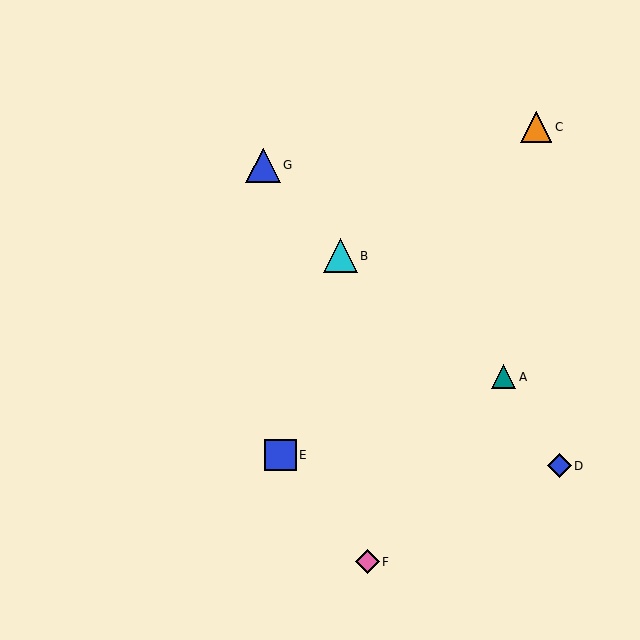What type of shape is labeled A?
Shape A is a teal triangle.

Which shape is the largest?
The blue triangle (labeled G) is the largest.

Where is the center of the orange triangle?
The center of the orange triangle is at (536, 127).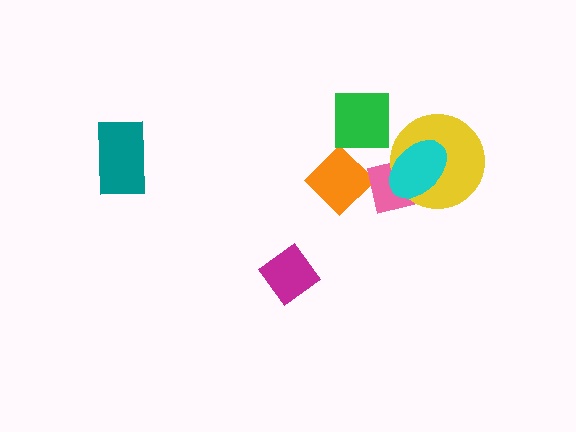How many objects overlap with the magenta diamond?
0 objects overlap with the magenta diamond.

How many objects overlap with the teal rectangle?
0 objects overlap with the teal rectangle.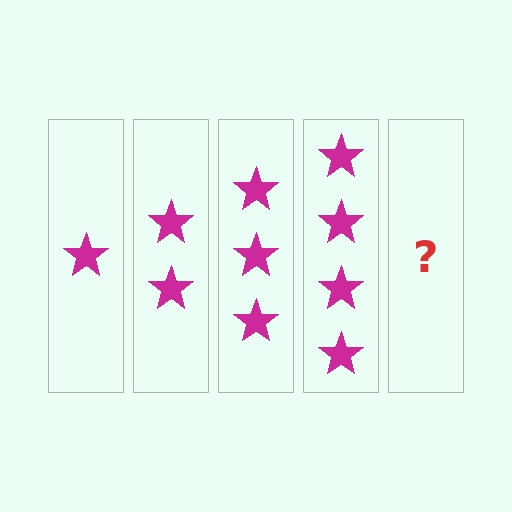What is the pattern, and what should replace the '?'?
The pattern is that each step adds one more star. The '?' should be 5 stars.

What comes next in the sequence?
The next element should be 5 stars.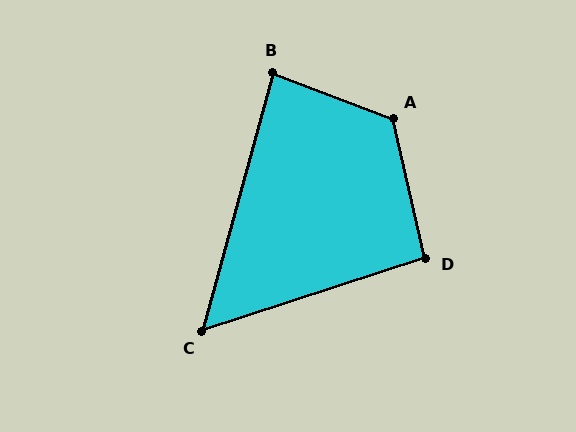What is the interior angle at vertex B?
Approximately 85 degrees (acute).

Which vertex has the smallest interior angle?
C, at approximately 57 degrees.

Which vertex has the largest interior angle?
A, at approximately 123 degrees.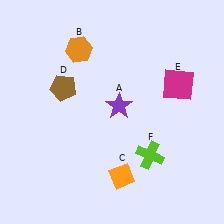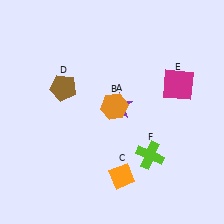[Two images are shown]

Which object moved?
The orange hexagon (B) moved down.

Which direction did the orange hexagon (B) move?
The orange hexagon (B) moved down.